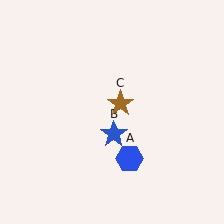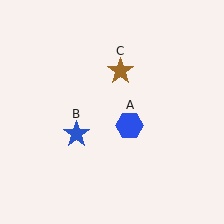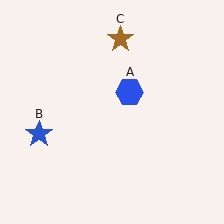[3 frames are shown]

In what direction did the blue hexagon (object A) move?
The blue hexagon (object A) moved up.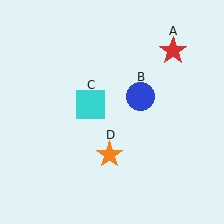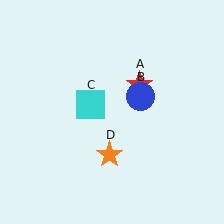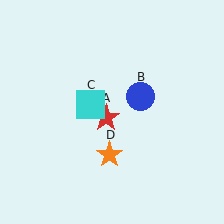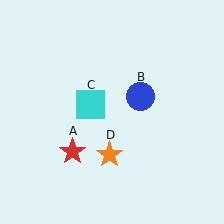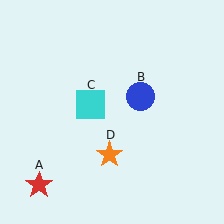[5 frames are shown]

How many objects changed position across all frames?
1 object changed position: red star (object A).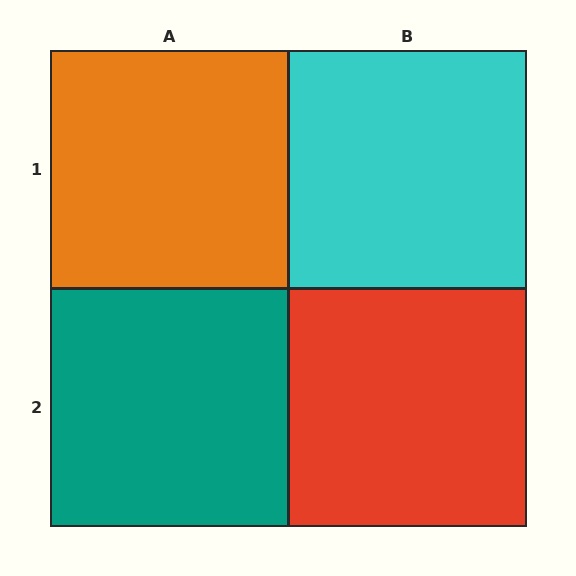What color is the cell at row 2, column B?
Red.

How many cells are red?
1 cell is red.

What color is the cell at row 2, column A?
Teal.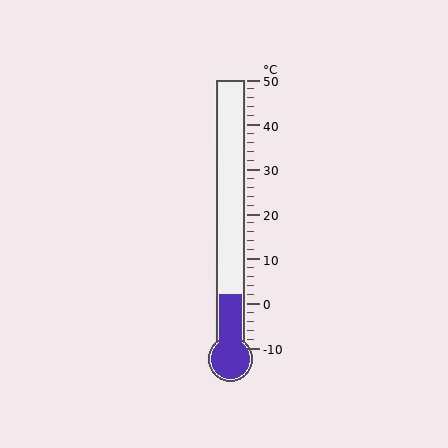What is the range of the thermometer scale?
The thermometer scale ranges from -10°C to 50°C.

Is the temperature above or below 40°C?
The temperature is below 40°C.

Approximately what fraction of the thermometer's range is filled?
The thermometer is filled to approximately 20% of its range.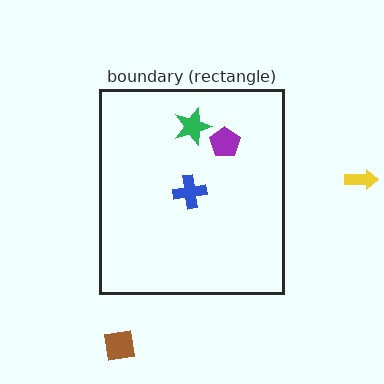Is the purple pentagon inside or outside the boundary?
Inside.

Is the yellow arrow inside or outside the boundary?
Outside.